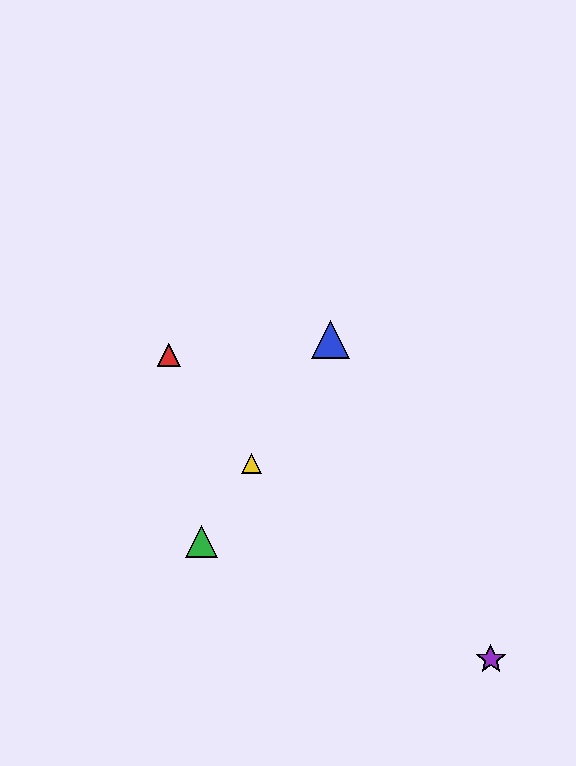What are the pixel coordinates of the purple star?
The purple star is at (491, 659).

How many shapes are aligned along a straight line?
3 shapes (the blue triangle, the green triangle, the yellow triangle) are aligned along a straight line.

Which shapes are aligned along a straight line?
The blue triangle, the green triangle, the yellow triangle are aligned along a straight line.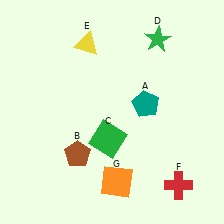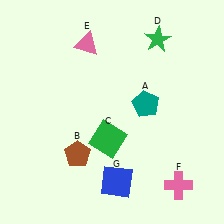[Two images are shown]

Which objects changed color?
E changed from yellow to pink. F changed from red to pink. G changed from orange to blue.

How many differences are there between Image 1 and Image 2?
There are 3 differences between the two images.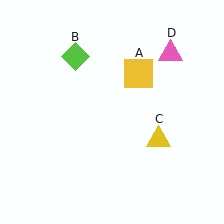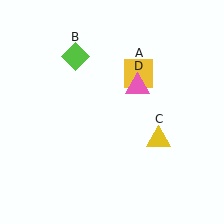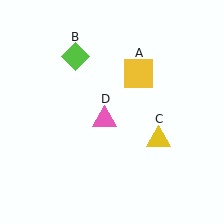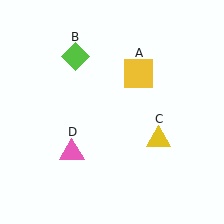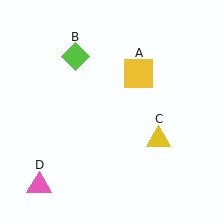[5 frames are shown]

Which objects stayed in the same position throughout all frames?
Yellow square (object A) and lime diamond (object B) and yellow triangle (object C) remained stationary.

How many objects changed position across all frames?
1 object changed position: pink triangle (object D).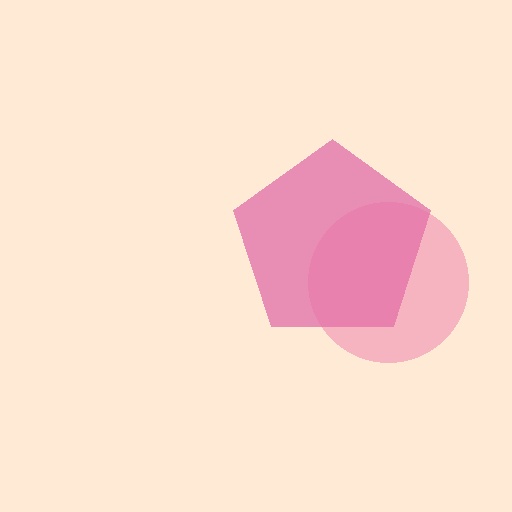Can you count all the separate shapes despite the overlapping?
Yes, there are 2 separate shapes.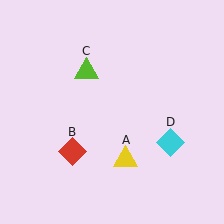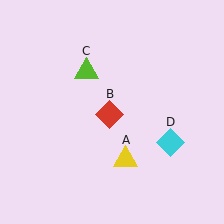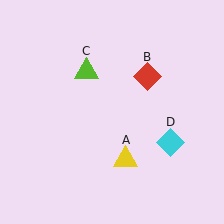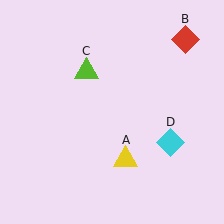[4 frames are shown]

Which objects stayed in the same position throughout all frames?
Yellow triangle (object A) and lime triangle (object C) and cyan diamond (object D) remained stationary.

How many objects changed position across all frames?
1 object changed position: red diamond (object B).